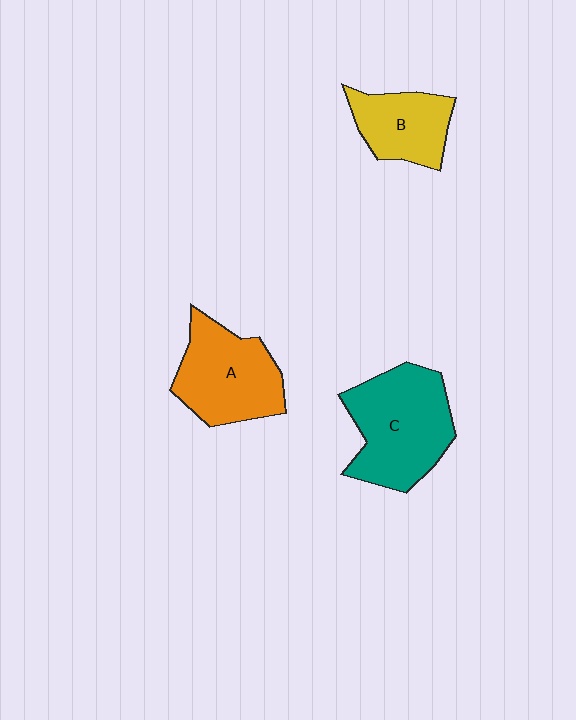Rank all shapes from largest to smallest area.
From largest to smallest: C (teal), A (orange), B (yellow).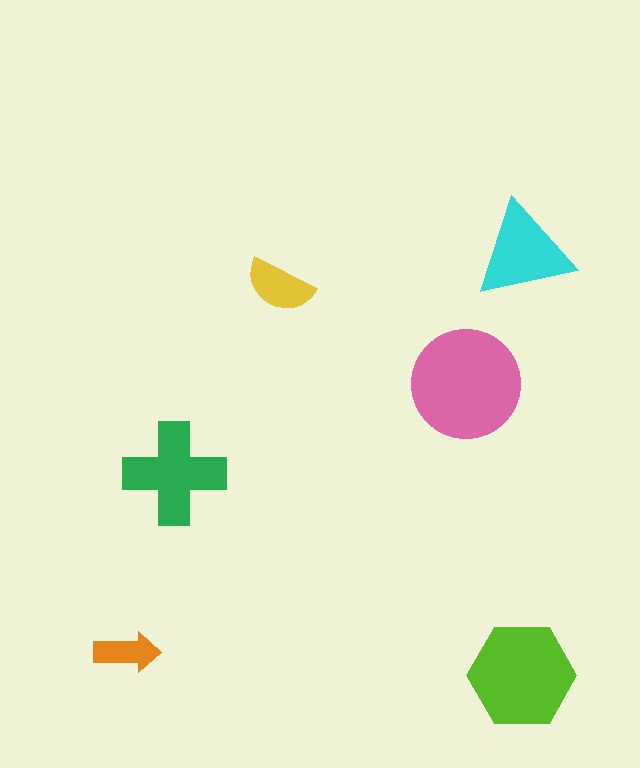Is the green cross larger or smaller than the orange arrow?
Larger.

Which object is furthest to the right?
The cyan triangle is rightmost.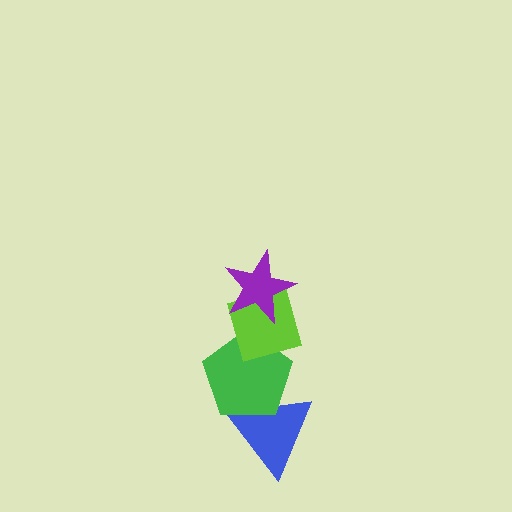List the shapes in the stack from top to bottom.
From top to bottom: the purple star, the lime diamond, the green pentagon, the blue triangle.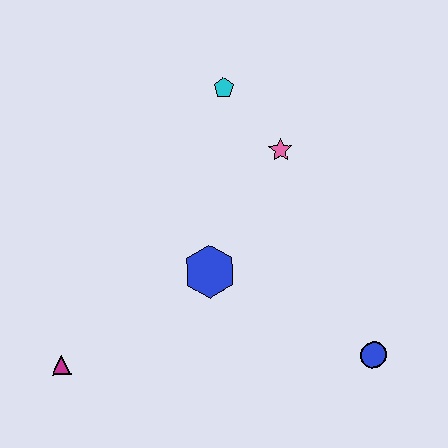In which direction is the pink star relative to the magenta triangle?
The pink star is to the right of the magenta triangle.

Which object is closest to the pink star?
The cyan pentagon is closest to the pink star.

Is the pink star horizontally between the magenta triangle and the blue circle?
Yes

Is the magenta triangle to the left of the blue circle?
Yes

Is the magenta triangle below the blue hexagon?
Yes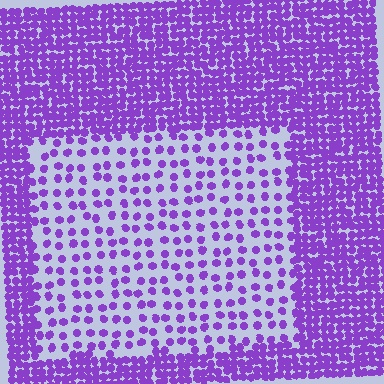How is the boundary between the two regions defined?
The boundary is defined by a change in element density (approximately 2.8x ratio). All elements are the same color, size, and shape.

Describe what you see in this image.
The image contains small purple elements arranged at two different densities. A rectangle-shaped region is visible where the elements are less densely packed than the surrounding area.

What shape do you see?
I see a rectangle.